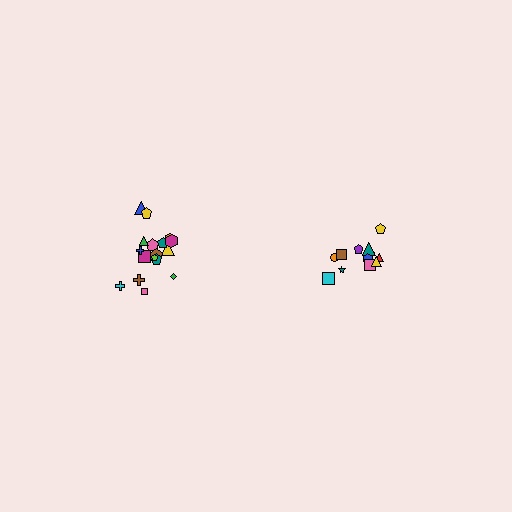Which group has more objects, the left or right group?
The left group.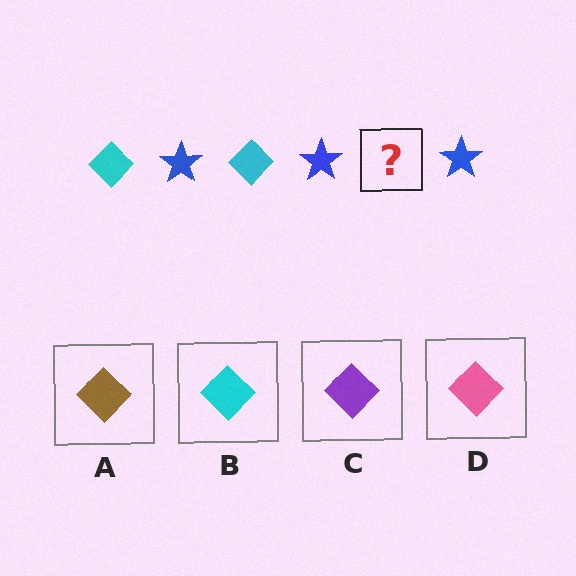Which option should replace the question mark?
Option B.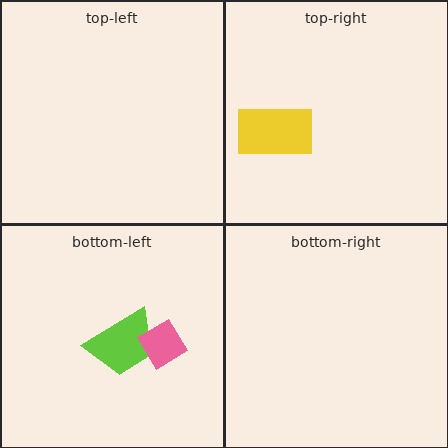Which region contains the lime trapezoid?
The bottom-left region.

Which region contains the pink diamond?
The bottom-left region.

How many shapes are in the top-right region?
1.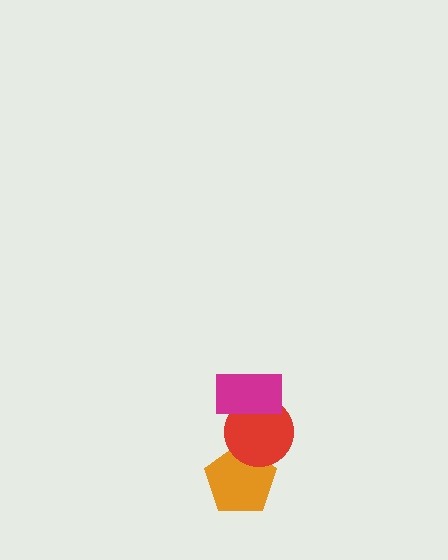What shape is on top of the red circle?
The magenta rectangle is on top of the red circle.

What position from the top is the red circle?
The red circle is 2nd from the top.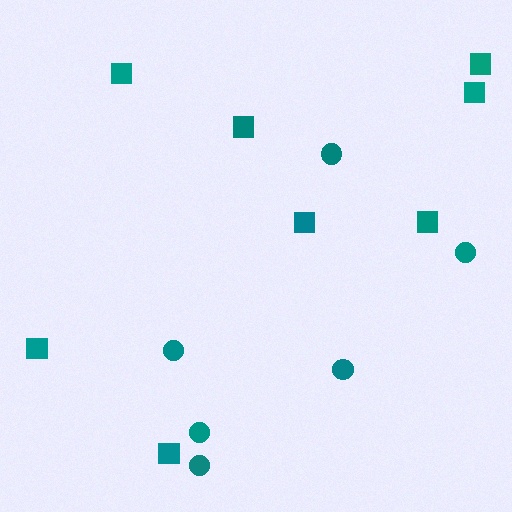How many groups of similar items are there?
There are 2 groups: one group of squares (8) and one group of circles (6).